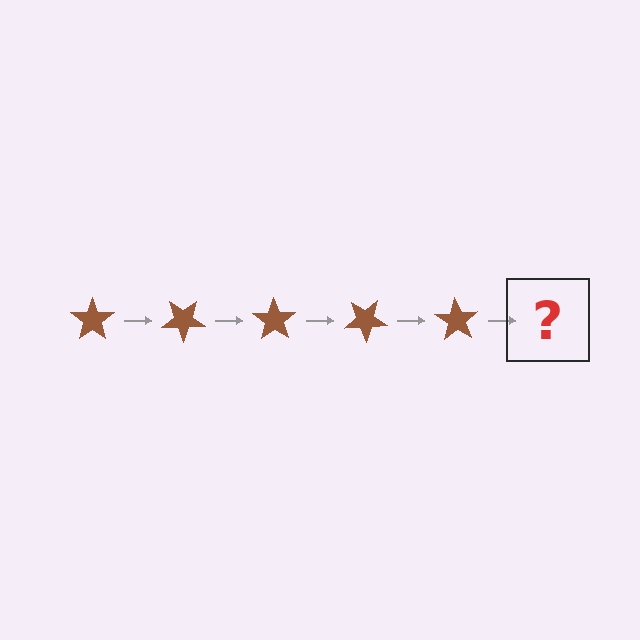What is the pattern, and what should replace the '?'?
The pattern is that the star rotates 35 degrees each step. The '?' should be a brown star rotated 175 degrees.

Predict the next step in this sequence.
The next step is a brown star rotated 175 degrees.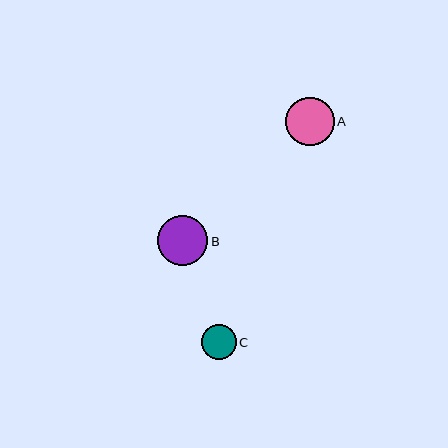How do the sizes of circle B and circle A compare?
Circle B and circle A are approximately the same size.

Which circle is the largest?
Circle B is the largest with a size of approximately 50 pixels.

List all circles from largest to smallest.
From largest to smallest: B, A, C.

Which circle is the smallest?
Circle C is the smallest with a size of approximately 35 pixels.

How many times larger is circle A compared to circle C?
Circle A is approximately 1.4 times the size of circle C.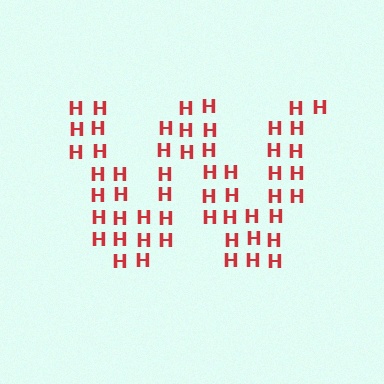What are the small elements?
The small elements are letter H's.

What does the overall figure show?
The overall figure shows the letter W.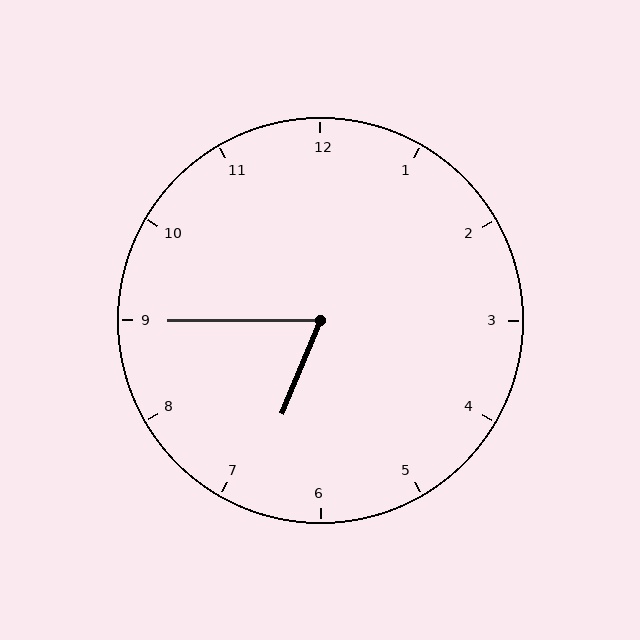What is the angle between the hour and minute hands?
Approximately 68 degrees.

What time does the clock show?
6:45.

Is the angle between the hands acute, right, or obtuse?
It is acute.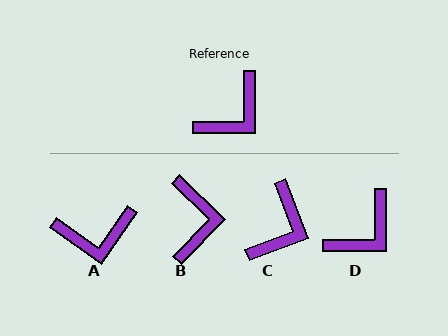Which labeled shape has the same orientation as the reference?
D.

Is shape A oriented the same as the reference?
No, it is off by about 35 degrees.